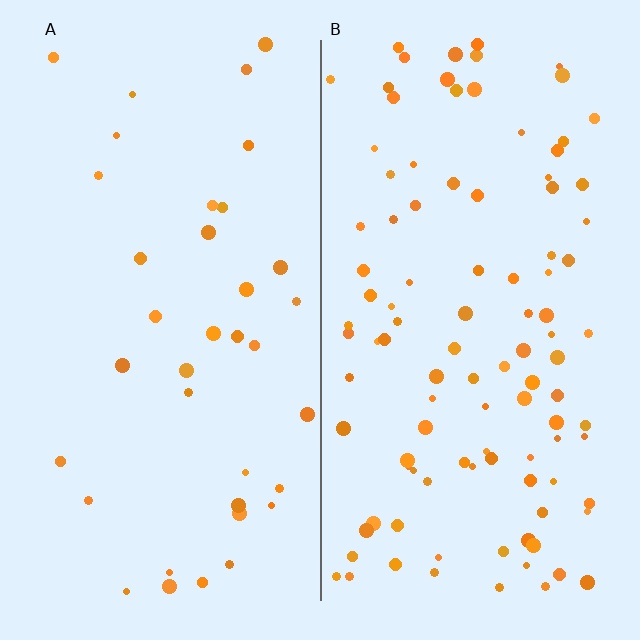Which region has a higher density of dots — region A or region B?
B (the right).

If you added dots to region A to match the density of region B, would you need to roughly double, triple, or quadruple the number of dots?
Approximately triple.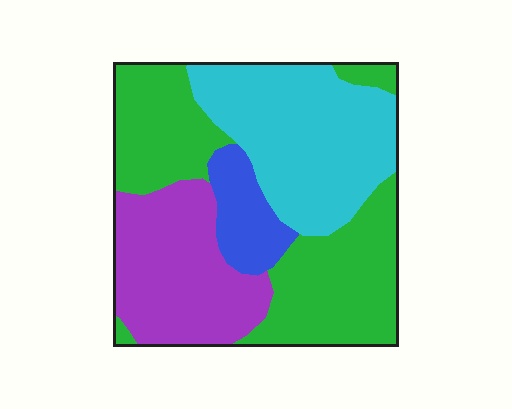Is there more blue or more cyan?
Cyan.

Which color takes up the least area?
Blue, at roughly 10%.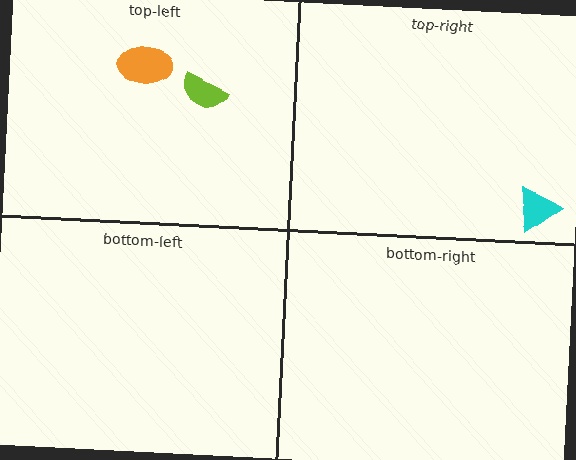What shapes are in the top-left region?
The orange ellipse, the lime semicircle.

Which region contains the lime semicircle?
The top-left region.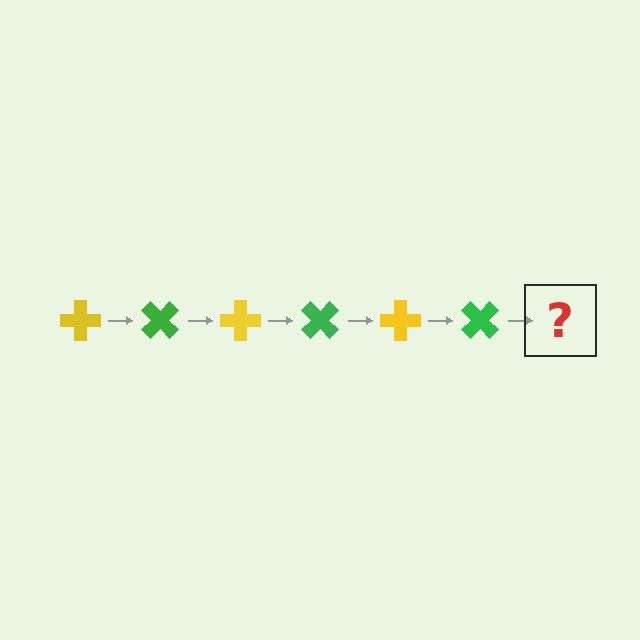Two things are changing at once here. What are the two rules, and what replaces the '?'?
The two rules are that it rotates 45 degrees each step and the color cycles through yellow and green. The '?' should be a yellow cross, rotated 270 degrees from the start.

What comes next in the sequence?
The next element should be a yellow cross, rotated 270 degrees from the start.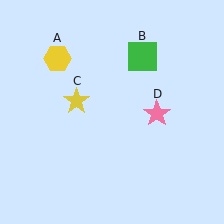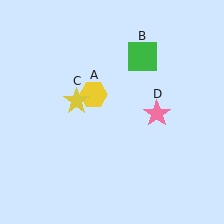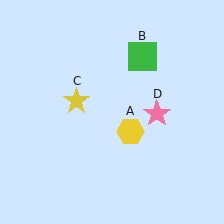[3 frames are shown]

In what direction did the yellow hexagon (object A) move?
The yellow hexagon (object A) moved down and to the right.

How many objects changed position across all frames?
1 object changed position: yellow hexagon (object A).